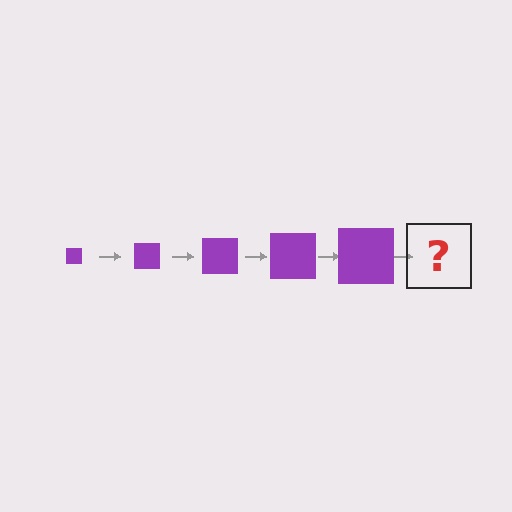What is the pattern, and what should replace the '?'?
The pattern is that the square gets progressively larger each step. The '?' should be a purple square, larger than the previous one.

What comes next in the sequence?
The next element should be a purple square, larger than the previous one.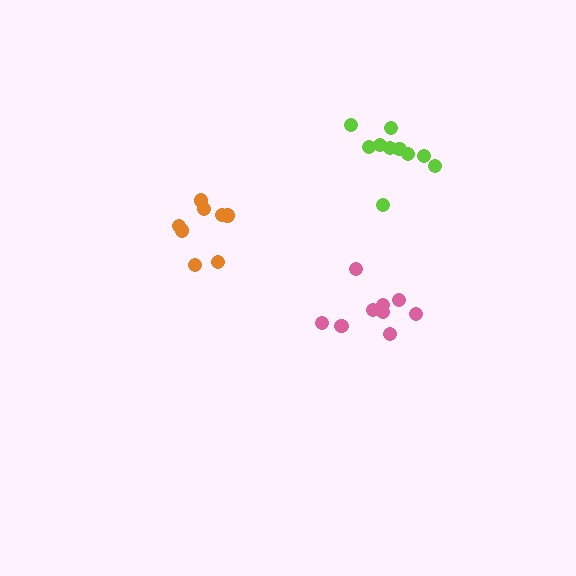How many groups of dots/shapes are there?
There are 3 groups.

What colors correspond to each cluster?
The clusters are colored: orange, pink, lime.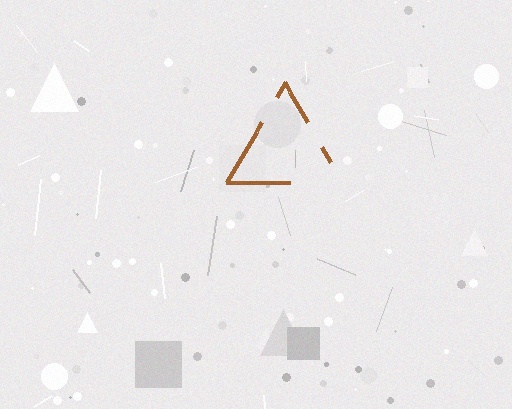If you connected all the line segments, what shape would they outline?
They would outline a triangle.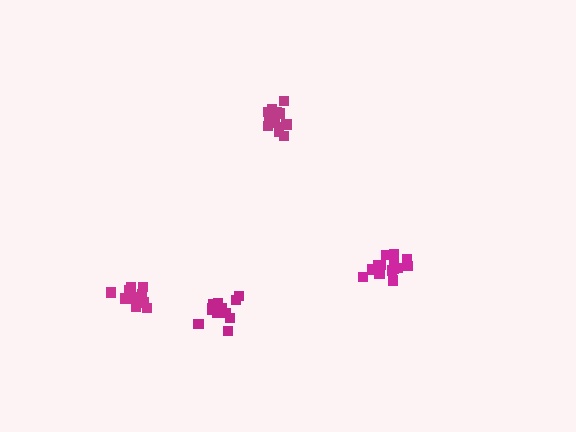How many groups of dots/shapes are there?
There are 4 groups.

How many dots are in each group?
Group 1: 16 dots, Group 2: 12 dots, Group 3: 16 dots, Group 4: 14 dots (58 total).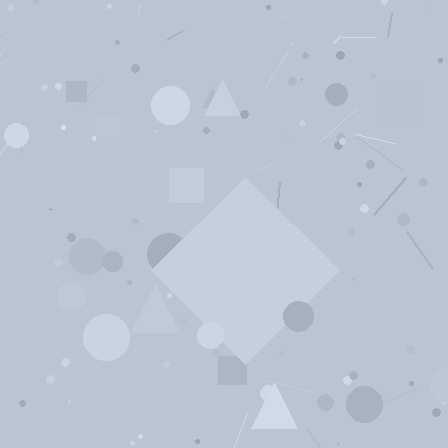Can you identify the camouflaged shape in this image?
The camouflaged shape is a diamond.